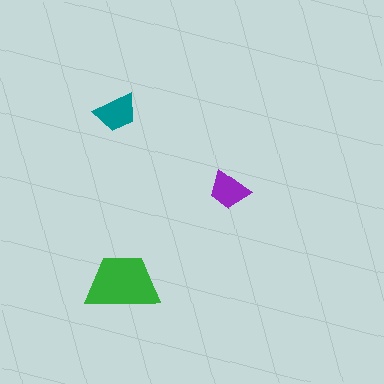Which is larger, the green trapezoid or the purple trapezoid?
The green one.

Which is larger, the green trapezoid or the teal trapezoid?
The green one.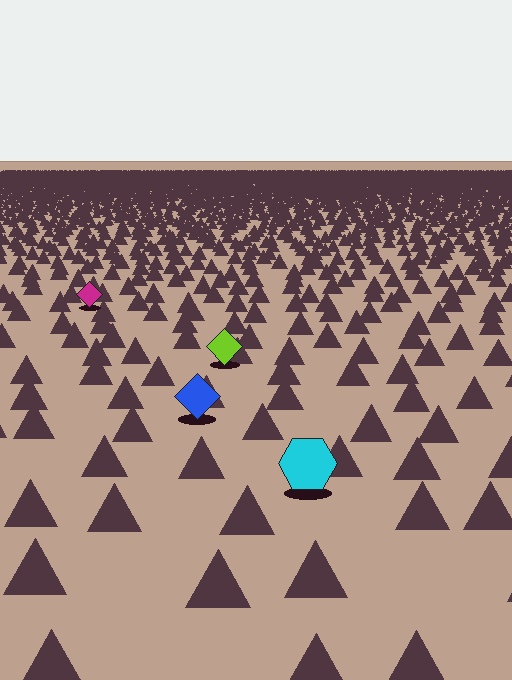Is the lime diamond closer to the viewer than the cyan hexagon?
No. The cyan hexagon is closer — you can tell from the texture gradient: the ground texture is coarser near it.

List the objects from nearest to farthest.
From nearest to farthest: the cyan hexagon, the blue diamond, the lime diamond, the magenta diamond.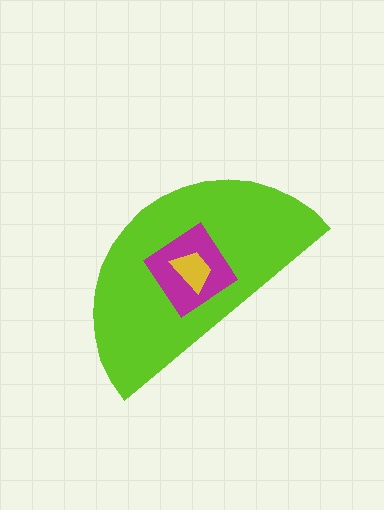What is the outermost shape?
The lime semicircle.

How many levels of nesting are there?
3.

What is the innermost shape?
The yellow trapezoid.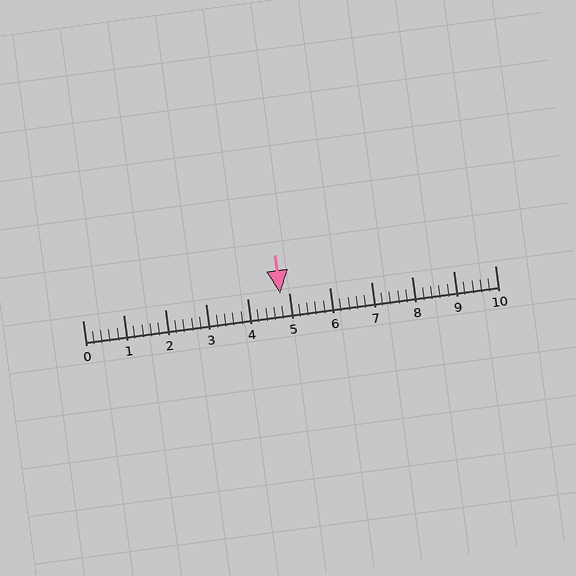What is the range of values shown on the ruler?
The ruler shows values from 0 to 10.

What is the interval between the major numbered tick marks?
The major tick marks are spaced 1 units apart.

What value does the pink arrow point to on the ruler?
The pink arrow points to approximately 4.8.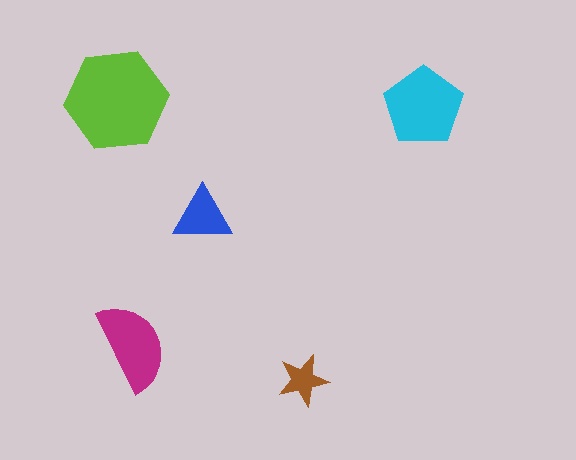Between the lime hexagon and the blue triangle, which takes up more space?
The lime hexagon.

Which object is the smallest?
The brown star.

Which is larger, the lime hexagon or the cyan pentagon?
The lime hexagon.